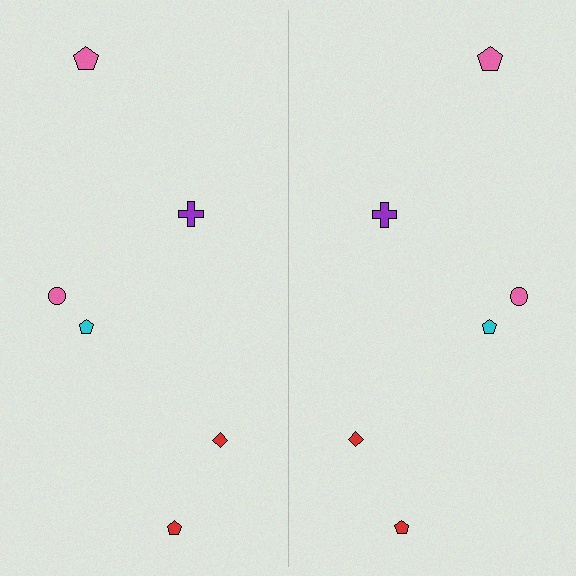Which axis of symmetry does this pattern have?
The pattern has a vertical axis of symmetry running through the center of the image.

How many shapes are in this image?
There are 12 shapes in this image.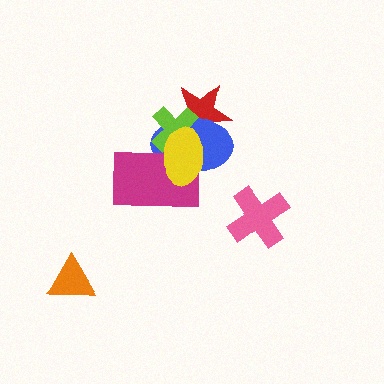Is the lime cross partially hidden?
Yes, it is partially covered by another shape.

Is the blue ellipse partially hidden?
Yes, it is partially covered by another shape.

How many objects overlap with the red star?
3 objects overlap with the red star.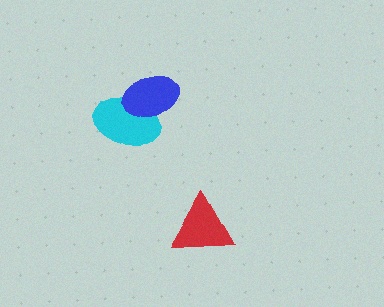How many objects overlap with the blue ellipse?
1 object overlaps with the blue ellipse.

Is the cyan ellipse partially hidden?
Yes, it is partially covered by another shape.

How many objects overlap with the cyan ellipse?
1 object overlaps with the cyan ellipse.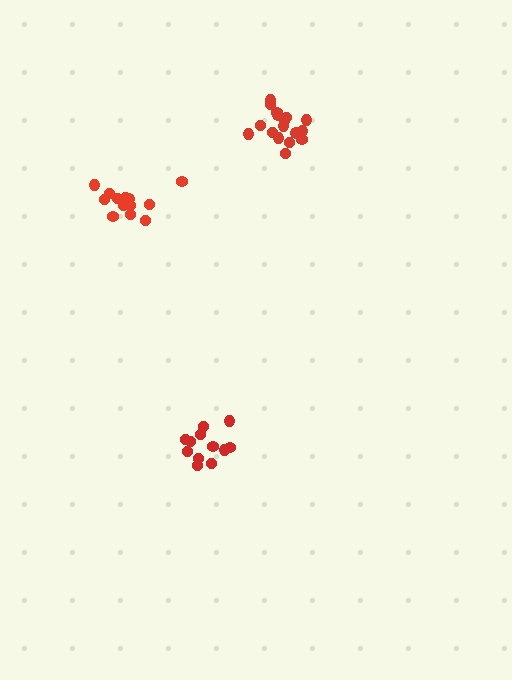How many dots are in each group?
Group 1: 13 dots, Group 2: 12 dots, Group 3: 17 dots (42 total).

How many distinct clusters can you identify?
There are 3 distinct clusters.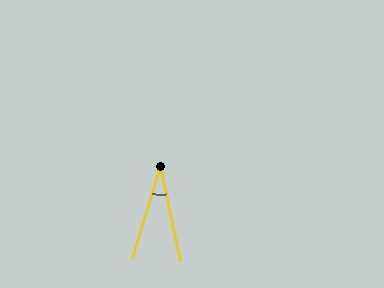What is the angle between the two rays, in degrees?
Approximately 29 degrees.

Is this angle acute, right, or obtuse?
It is acute.